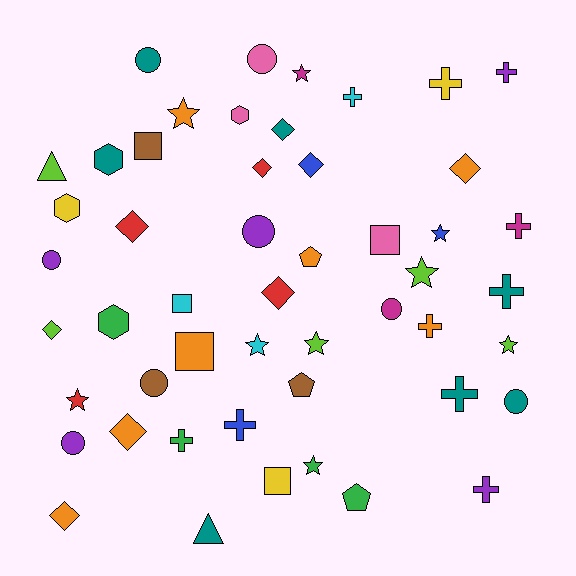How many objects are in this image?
There are 50 objects.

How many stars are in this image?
There are 9 stars.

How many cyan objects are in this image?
There are 3 cyan objects.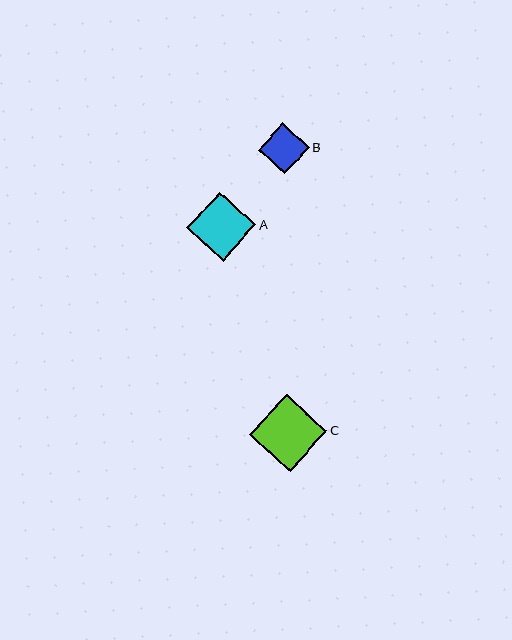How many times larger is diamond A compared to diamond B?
Diamond A is approximately 1.4 times the size of diamond B.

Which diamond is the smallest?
Diamond B is the smallest with a size of approximately 51 pixels.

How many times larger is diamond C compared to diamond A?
Diamond C is approximately 1.1 times the size of diamond A.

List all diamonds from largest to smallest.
From largest to smallest: C, A, B.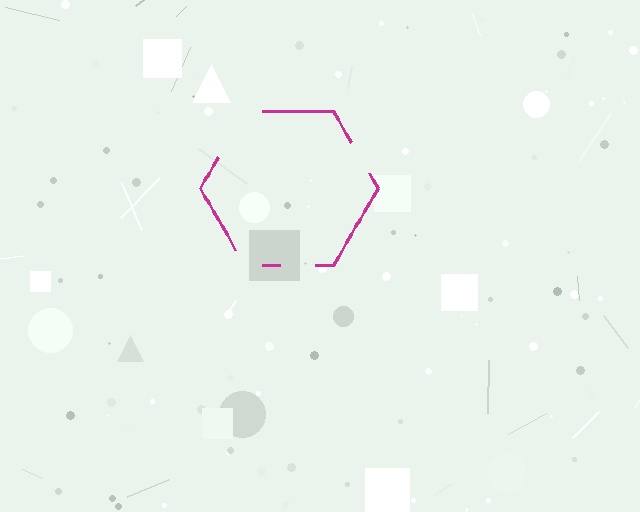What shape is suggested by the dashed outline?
The dashed outline suggests a hexagon.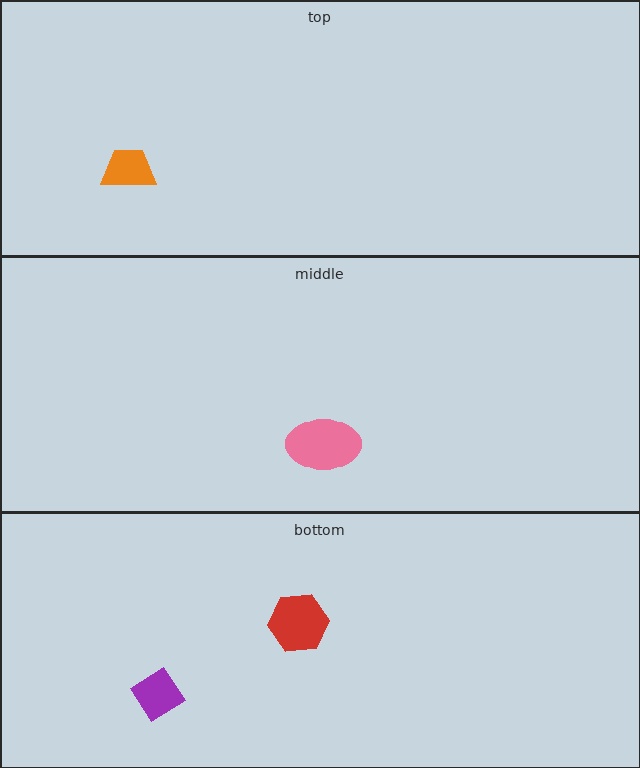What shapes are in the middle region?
The pink ellipse.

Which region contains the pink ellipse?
The middle region.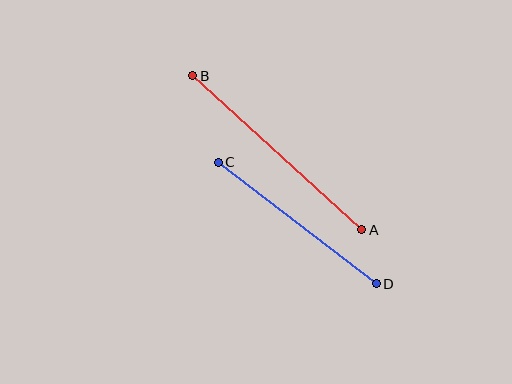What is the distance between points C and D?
The distance is approximately 200 pixels.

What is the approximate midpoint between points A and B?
The midpoint is at approximately (277, 153) pixels.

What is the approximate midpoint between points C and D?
The midpoint is at approximately (297, 223) pixels.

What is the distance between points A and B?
The distance is approximately 229 pixels.